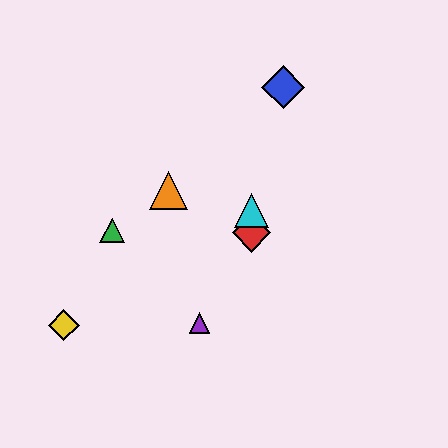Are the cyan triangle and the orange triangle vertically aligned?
No, the cyan triangle is at x≈251 and the orange triangle is at x≈168.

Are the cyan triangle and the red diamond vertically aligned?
Yes, both are at x≈251.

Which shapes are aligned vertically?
The red diamond, the cyan triangle are aligned vertically.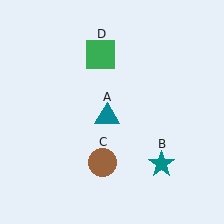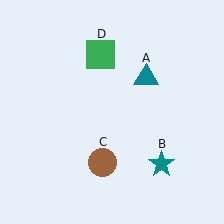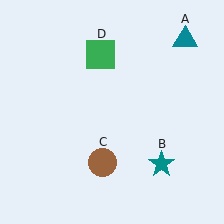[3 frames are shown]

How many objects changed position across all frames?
1 object changed position: teal triangle (object A).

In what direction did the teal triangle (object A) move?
The teal triangle (object A) moved up and to the right.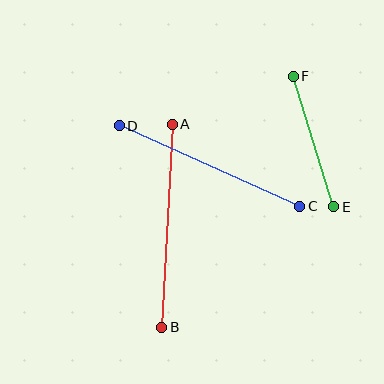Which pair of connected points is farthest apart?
Points A and B are farthest apart.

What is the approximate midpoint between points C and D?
The midpoint is at approximately (209, 166) pixels.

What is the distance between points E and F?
The distance is approximately 137 pixels.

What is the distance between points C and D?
The distance is approximately 198 pixels.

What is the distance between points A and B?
The distance is approximately 203 pixels.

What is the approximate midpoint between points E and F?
The midpoint is at approximately (314, 142) pixels.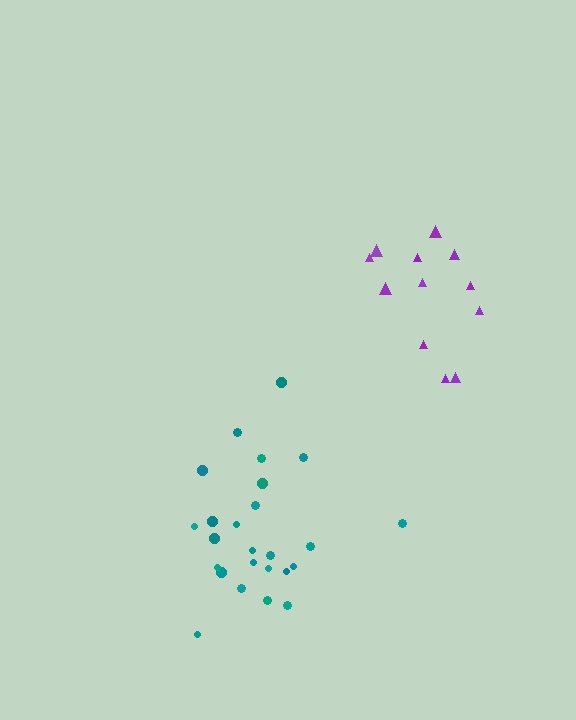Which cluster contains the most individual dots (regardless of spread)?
Teal (25).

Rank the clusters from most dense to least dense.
teal, purple.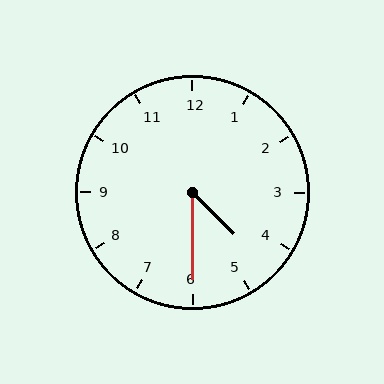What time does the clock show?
4:30.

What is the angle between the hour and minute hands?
Approximately 45 degrees.